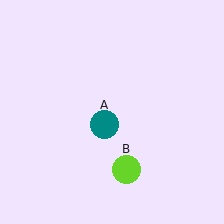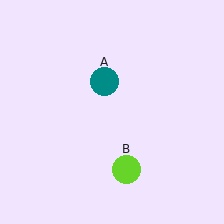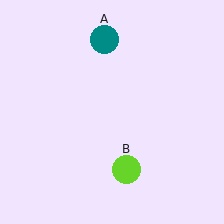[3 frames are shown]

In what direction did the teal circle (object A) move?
The teal circle (object A) moved up.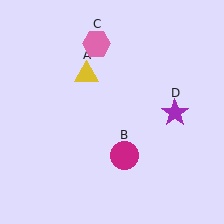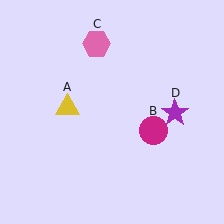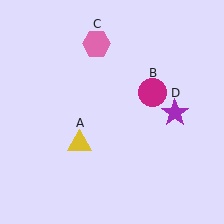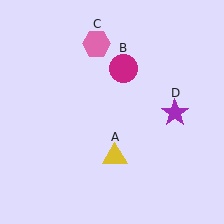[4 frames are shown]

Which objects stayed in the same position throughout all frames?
Pink hexagon (object C) and purple star (object D) remained stationary.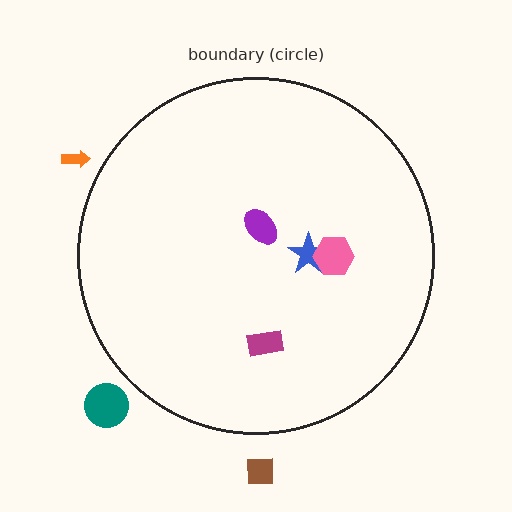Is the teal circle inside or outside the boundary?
Outside.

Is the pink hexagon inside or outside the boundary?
Inside.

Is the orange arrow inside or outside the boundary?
Outside.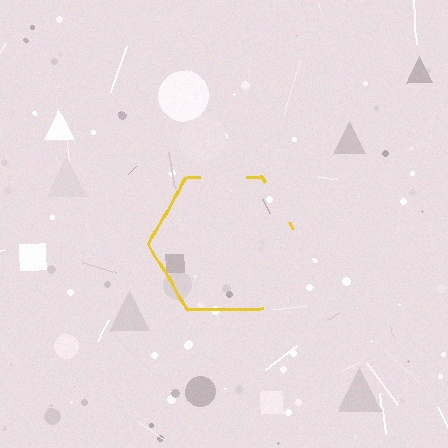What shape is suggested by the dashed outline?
The dashed outline suggests a hexagon.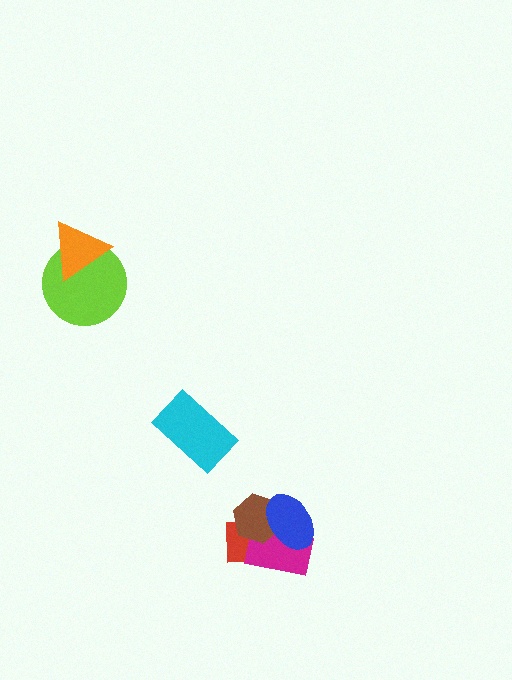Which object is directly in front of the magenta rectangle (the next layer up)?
The brown hexagon is directly in front of the magenta rectangle.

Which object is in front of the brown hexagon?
The blue ellipse is in front of the brown hexagon.